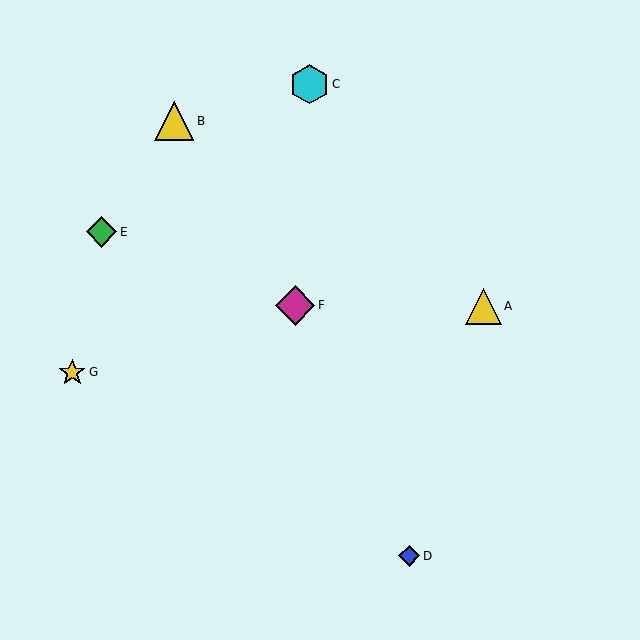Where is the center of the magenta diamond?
The center of the magenta diamond is at (295, 305).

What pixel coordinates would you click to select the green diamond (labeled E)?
Click at (101, 232) to select the green diamond E.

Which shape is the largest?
The magenta diamond (labeled F) is the largest.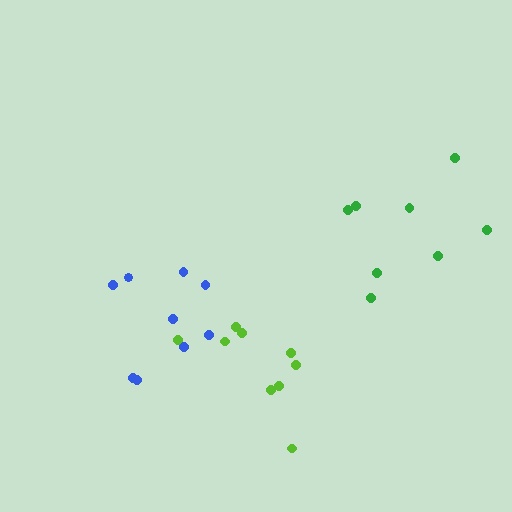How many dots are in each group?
Group 1: 8 dots, Group 2: 9 dots, Group 3: 9 dots (26 total).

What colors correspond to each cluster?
The clusters are colored: green, blue, lime.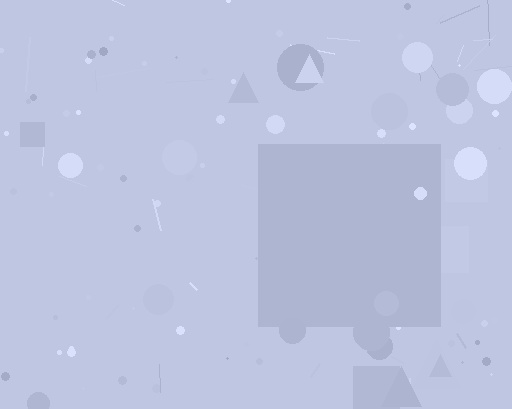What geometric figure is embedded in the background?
A square is embedded in the background.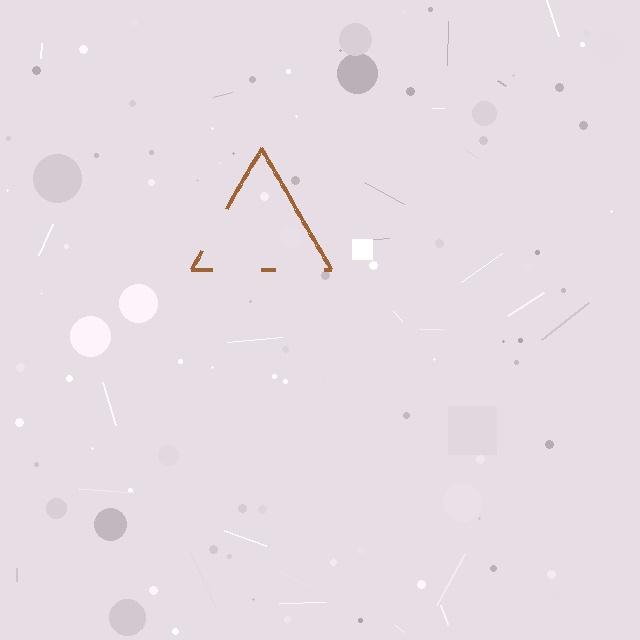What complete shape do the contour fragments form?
The contour fragments form a triangle.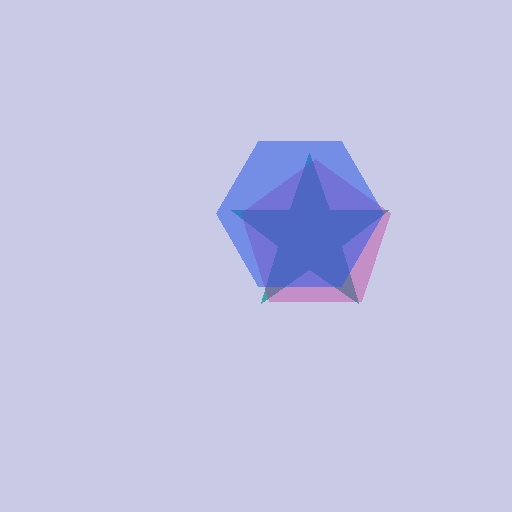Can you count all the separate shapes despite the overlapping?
Yes, there are 3 separate shapes.